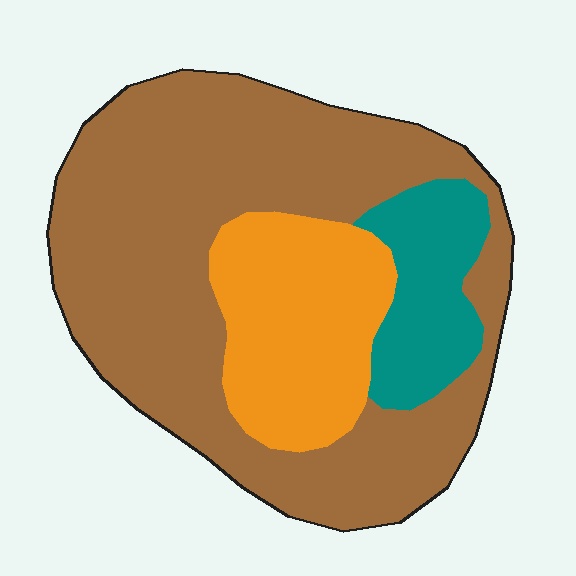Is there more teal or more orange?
Orange.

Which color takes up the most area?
Brown, at roughly 65%.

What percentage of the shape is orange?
Orange takes up about one fifth (1/5) of the shape.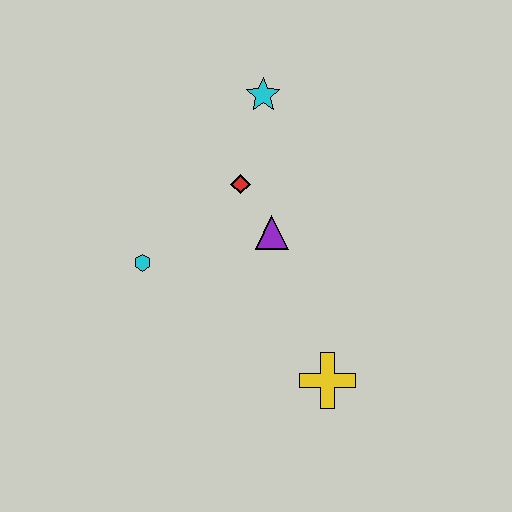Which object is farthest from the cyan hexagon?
The yellow cross is farthest from the cyan hexagon.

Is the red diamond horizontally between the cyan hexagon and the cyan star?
Yes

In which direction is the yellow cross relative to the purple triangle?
The yellow cross is below the purple triangle.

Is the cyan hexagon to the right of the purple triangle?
No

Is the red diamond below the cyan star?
Yes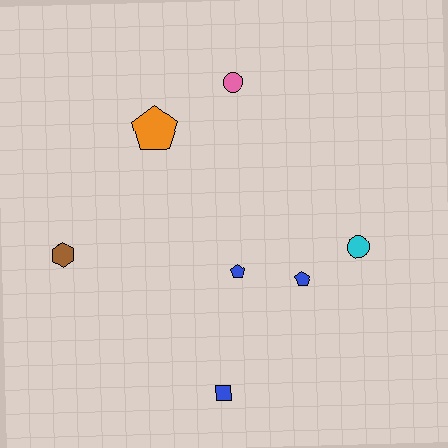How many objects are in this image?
There are 7 objects.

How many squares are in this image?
There is 1 square.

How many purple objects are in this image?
There are no purple objects.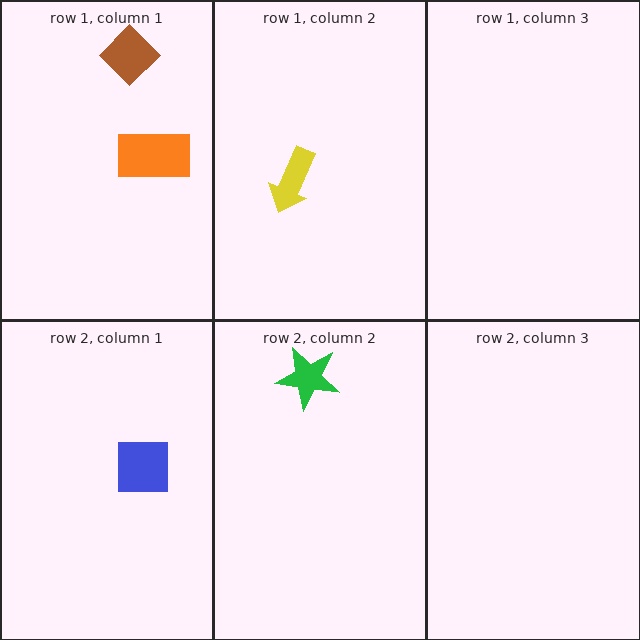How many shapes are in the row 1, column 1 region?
2.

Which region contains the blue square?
The row 2, column 1 region.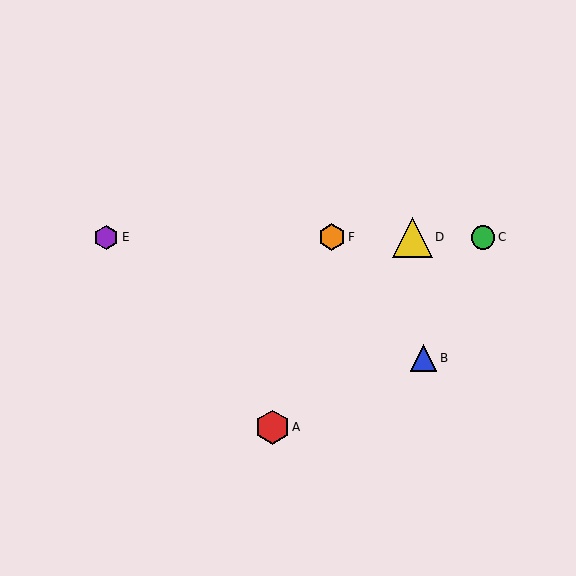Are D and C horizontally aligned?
Yes, both are at y≈237.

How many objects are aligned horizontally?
4 objects (C, D, E, F) are aligned horizontally.